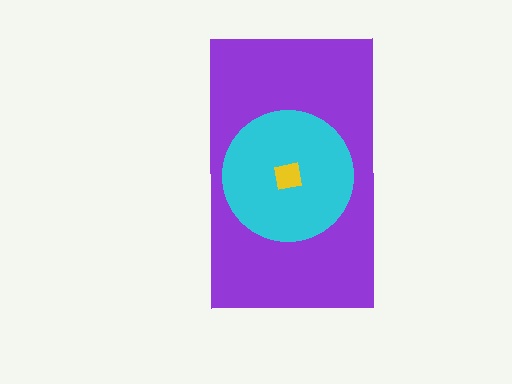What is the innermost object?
The yellow square.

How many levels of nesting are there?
3.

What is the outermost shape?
The purple rectangle.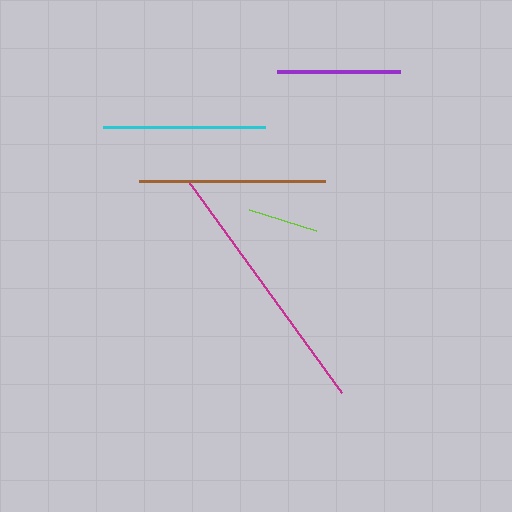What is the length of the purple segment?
The purple segment is approximately 123 pixels long.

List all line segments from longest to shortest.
From longest to shortest: magenta, brown, cyan, purple, lime.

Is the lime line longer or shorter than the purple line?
The purple line is longer than the lime line.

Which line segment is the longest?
The magenta line is the longest at approximately 261 pixels.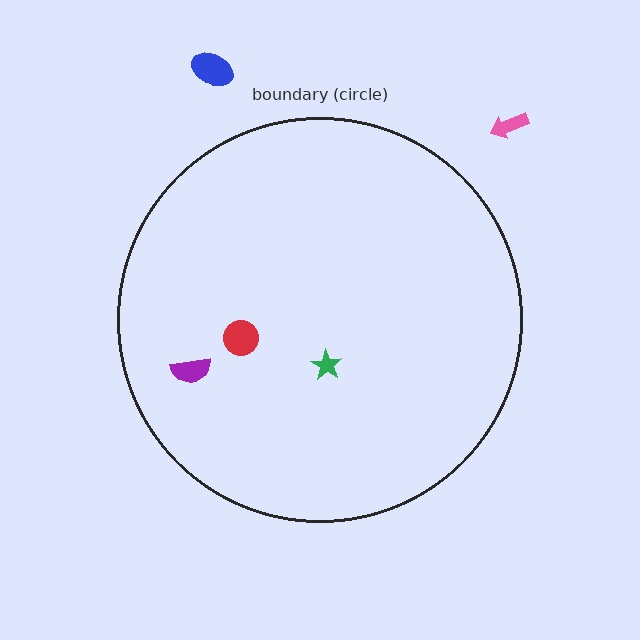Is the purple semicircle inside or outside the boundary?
Inside.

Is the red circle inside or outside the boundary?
Inside.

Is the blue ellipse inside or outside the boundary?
Outside.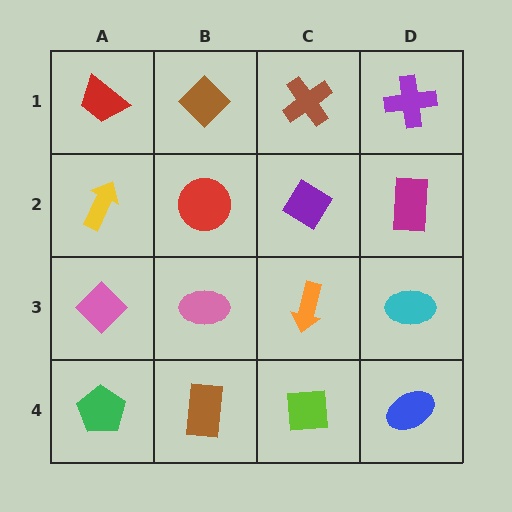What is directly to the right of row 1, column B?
A brown cross.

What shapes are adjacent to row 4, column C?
An orange arrow (row 3, column C), a brown rectangle (row 4, column B), a blue ellipse (row 4, column D).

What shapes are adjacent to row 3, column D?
A magenta rectangle (row 2, column D), a blue ellipse (row 4, column D), an orange arrow (row 3, column C).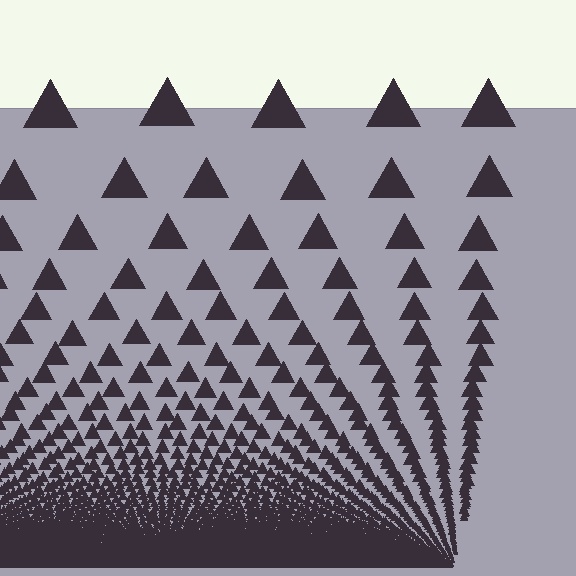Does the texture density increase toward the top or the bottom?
Density increases toward the bottom.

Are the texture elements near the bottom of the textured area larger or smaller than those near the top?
Smaller. The gradient is inverted — elements near the bottom are smaller and denser.